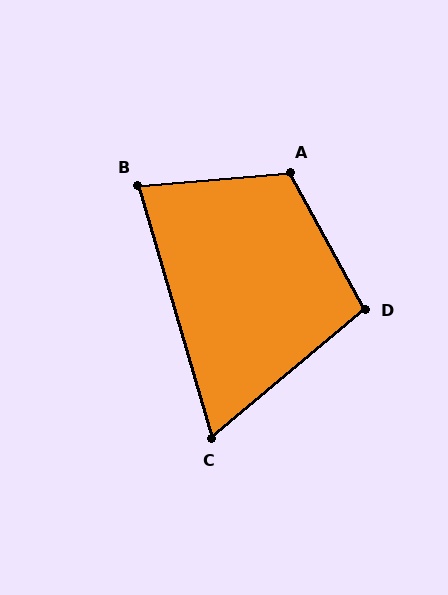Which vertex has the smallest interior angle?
C, at approximately 66 degrees.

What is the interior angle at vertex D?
Approximately 101 degrees (obtuse).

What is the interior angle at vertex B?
Approximately 79 degrees (acute).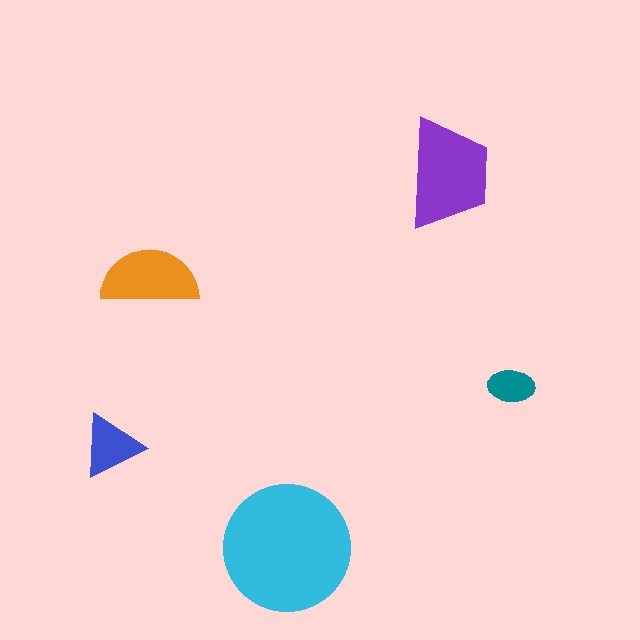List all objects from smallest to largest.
The teal ellipse, the blue triangle, the orange semicircle, the purple trapezoid, the cyan circle.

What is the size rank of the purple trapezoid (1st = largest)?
2nd.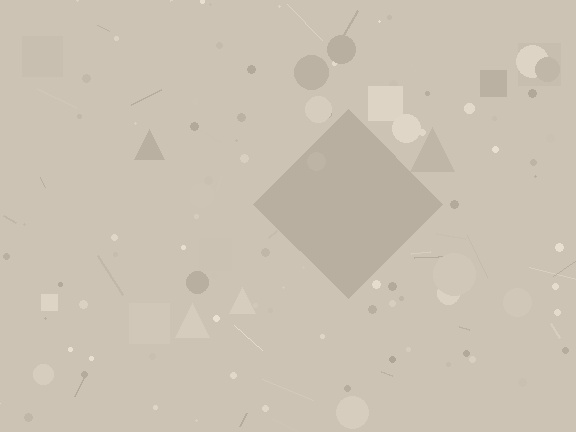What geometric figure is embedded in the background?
A diamond is embedded in the background.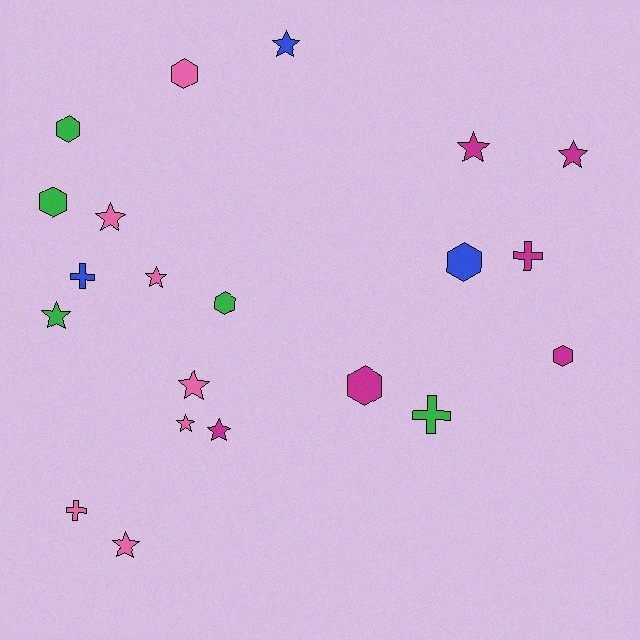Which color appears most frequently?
Pink, with 7 objects.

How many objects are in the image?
There are 21 objects.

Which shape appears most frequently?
Star, with 10 objects.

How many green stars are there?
There is 1 green star.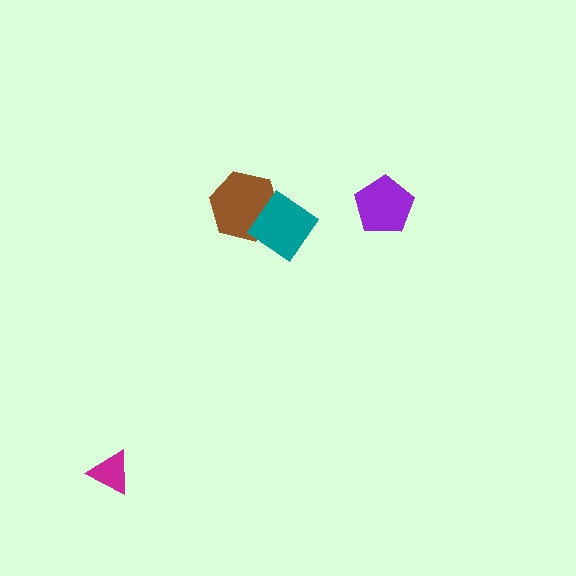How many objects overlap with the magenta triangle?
0 objects overlap with the magenta triangle.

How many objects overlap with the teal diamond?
1 object overlaps with the teal diamond.